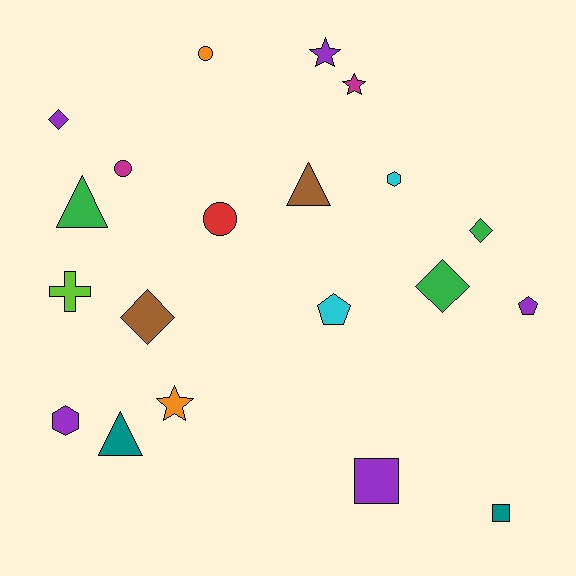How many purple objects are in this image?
There are 5 purple objects.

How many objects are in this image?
There are 20 objects.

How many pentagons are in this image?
There are 2 pentagons.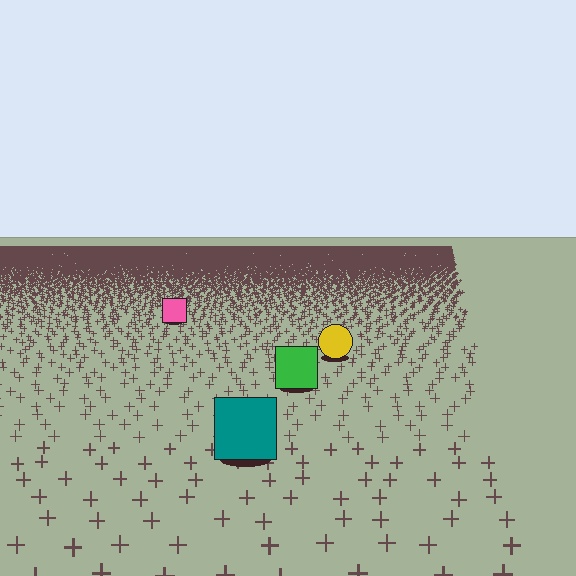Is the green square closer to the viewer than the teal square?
No. The teal square is closer — you can tell from the texture gradient: the ground texture is coarser near it.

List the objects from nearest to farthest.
From nearest to farthest: the teal square, the green square, the yellow circle, the pink square.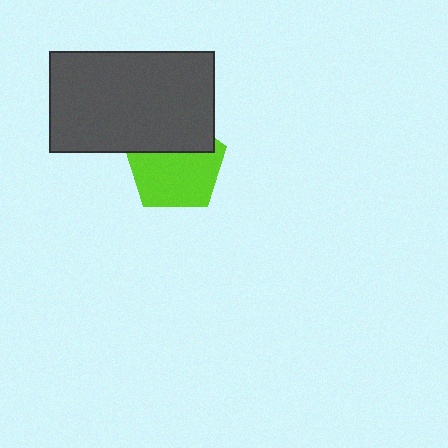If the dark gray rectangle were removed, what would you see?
You would see the complete lime pentagon.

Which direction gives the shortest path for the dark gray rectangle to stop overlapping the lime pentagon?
Moving up gives the shortest separation.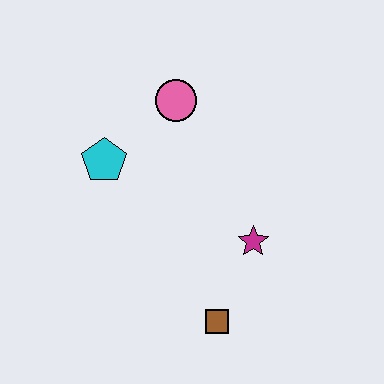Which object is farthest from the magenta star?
The cyan pentagon is farthest from the magenta star.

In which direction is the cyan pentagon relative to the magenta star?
The cyan pentagon is to the left of the magenta star.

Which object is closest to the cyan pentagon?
The pink circle is closest to the cyan pentagon.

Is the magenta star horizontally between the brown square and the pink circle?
No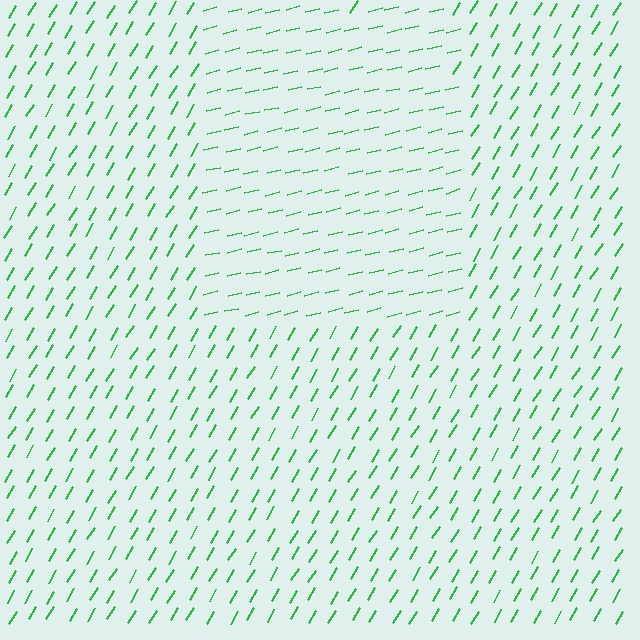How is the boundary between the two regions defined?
The boundary is defined purely by a change in line orientation (approximately 45 degrees difference). All lines are the same color and thickness.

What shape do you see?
I see a rectangle.